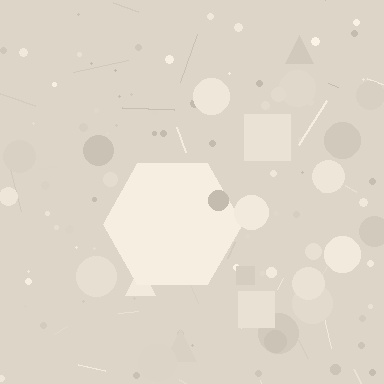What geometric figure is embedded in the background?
A hexagon is embedded in the background.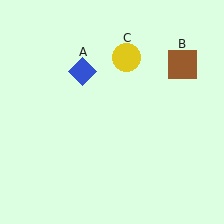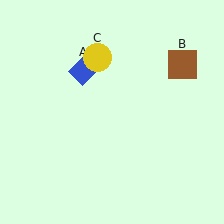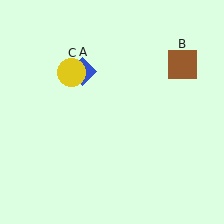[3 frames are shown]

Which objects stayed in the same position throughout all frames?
Blue diamond (object A) and brown square (object B) remained stationary.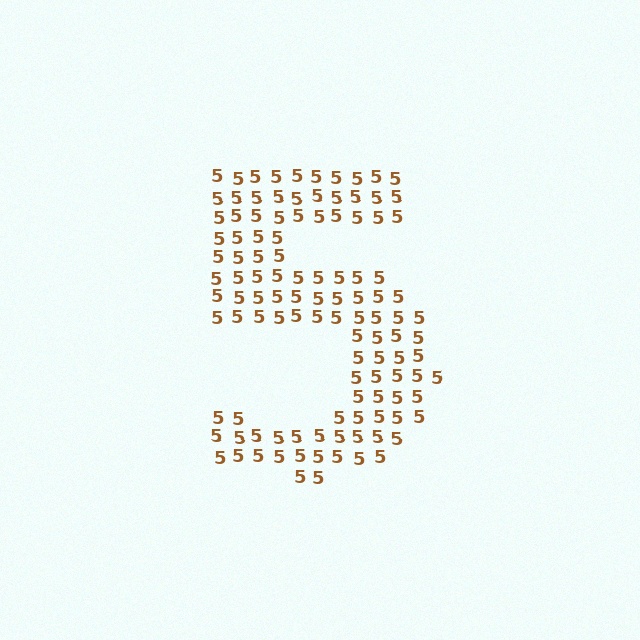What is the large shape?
The large shape is the digit 5.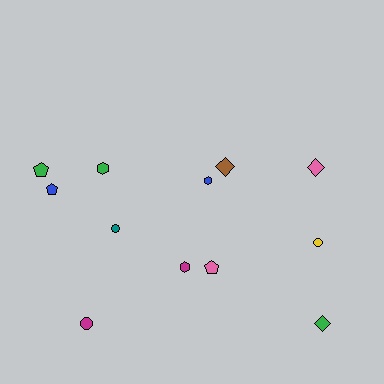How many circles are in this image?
There are 3 circles.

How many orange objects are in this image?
There are no orange objects.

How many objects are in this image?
There are 12 objects.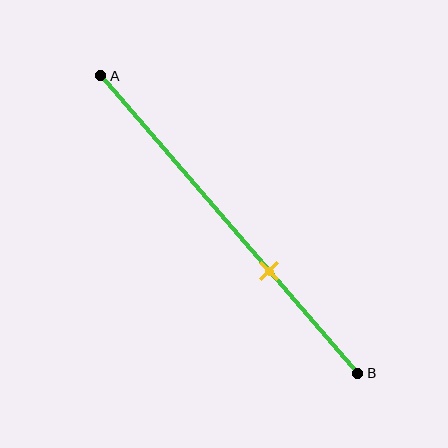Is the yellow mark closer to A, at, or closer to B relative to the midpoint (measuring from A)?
The yellow mark is closer to point B than the midpoint of segment AB.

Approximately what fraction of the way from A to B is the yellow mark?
The yellow mark is approximately 65% of the way from A to B.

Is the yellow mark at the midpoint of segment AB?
No, the mark is at about 65% from A, not at the 50% midpoint.